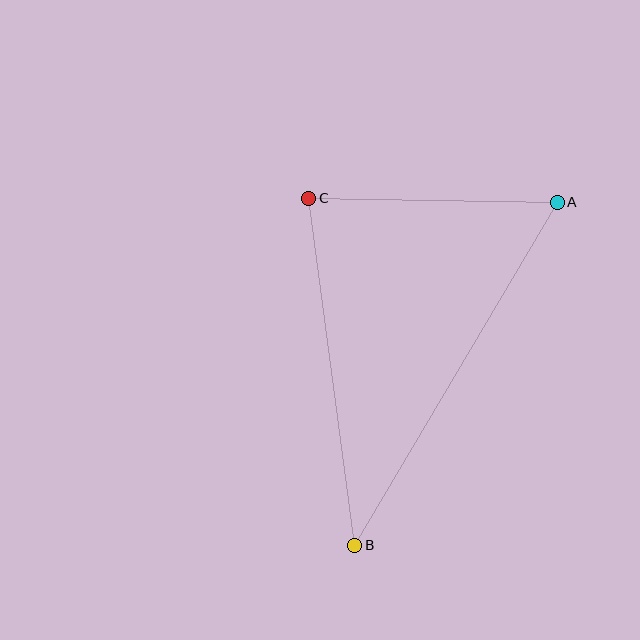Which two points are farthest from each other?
Points A and B are farthest from each other.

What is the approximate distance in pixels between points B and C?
The distance between B and C is approximately 350 pixels.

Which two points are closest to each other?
Points A and C are closest to each other.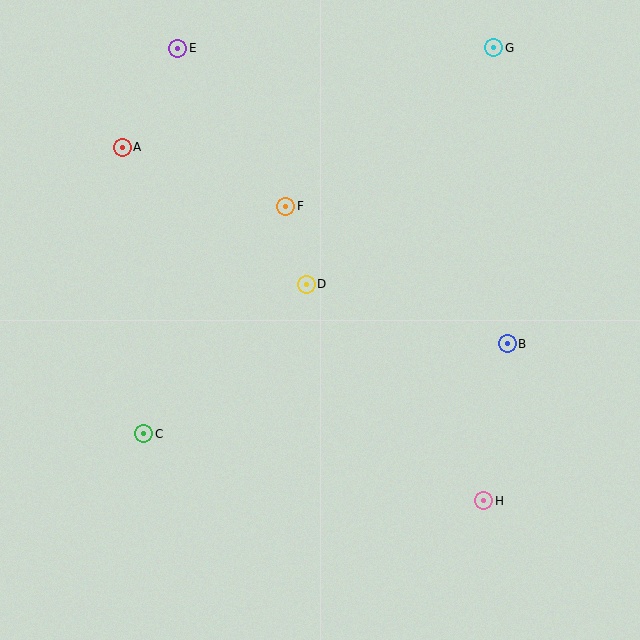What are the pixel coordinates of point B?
Point B is at (507, 344).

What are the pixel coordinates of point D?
Point D is at (306, 284).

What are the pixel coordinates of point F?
Point F is at (286, 206).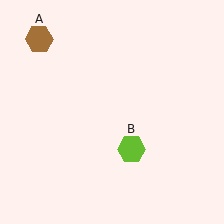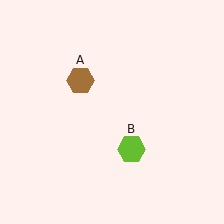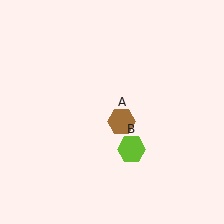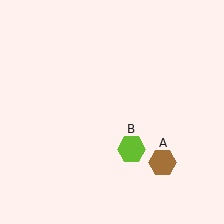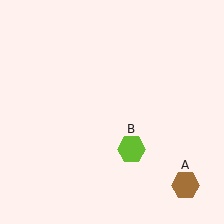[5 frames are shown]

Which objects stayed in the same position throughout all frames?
Lime hexagon (object B) remained stationary.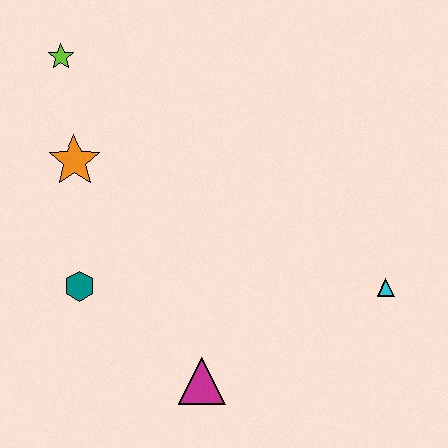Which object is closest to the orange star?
The lime star is closest to the orange star.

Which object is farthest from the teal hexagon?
The cyan triangle is farthest from the teal hexagon.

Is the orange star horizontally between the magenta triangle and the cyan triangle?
No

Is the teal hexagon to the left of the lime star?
No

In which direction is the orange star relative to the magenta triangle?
The orange star is above the magenta triangle.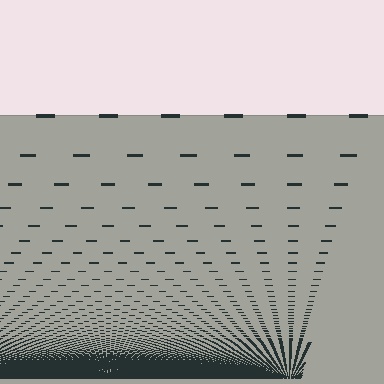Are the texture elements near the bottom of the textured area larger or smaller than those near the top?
Smaller. The gradient is inverted — elements near the bottom are smaller and denser.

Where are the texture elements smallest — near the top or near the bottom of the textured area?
Near the bottom.